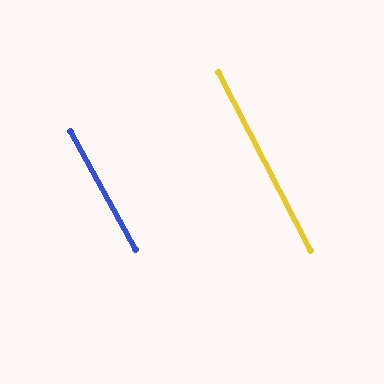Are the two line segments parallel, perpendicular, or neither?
Parallel — their directions differ by only 1.7°.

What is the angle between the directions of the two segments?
Approximately 2 degrees.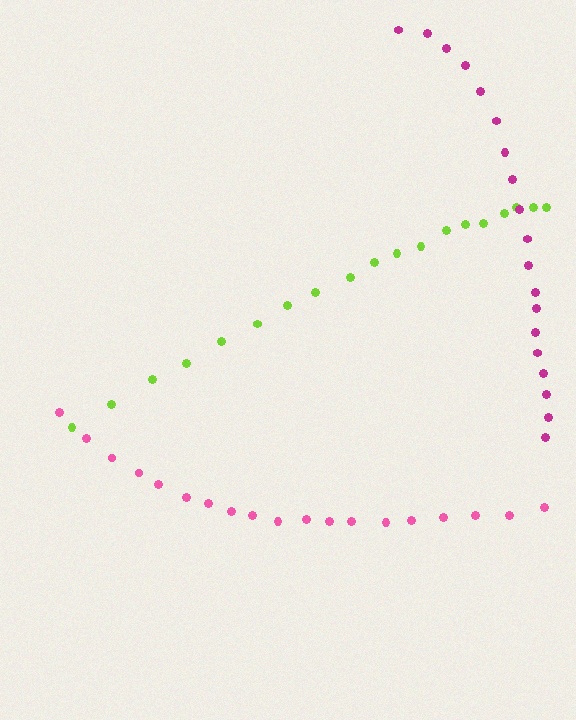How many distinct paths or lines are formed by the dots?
There are 3 distinct paths.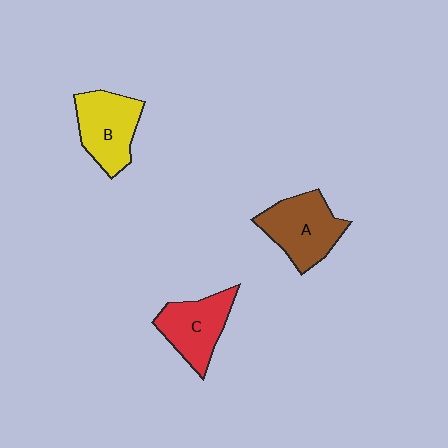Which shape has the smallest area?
Shape C (red).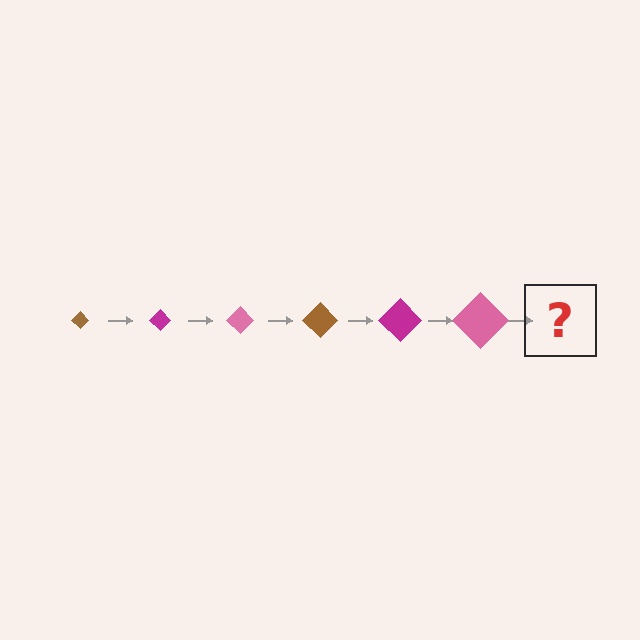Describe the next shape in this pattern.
It should be a brown diamond, larger than the previous one.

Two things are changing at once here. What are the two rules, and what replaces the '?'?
The two rules are that the diamond grows larger each step and the color cycles through brown, magenta, and pink. The '?' should be a brown diamond, larger than the previous one.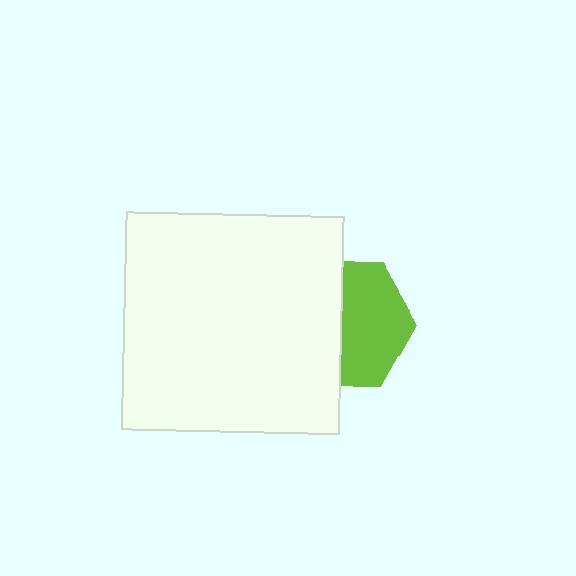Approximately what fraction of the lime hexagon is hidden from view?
Roughly 47% of the lime hexagon is hidden behind the white square.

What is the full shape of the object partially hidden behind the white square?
The partially hidden object is a lime hexagon.